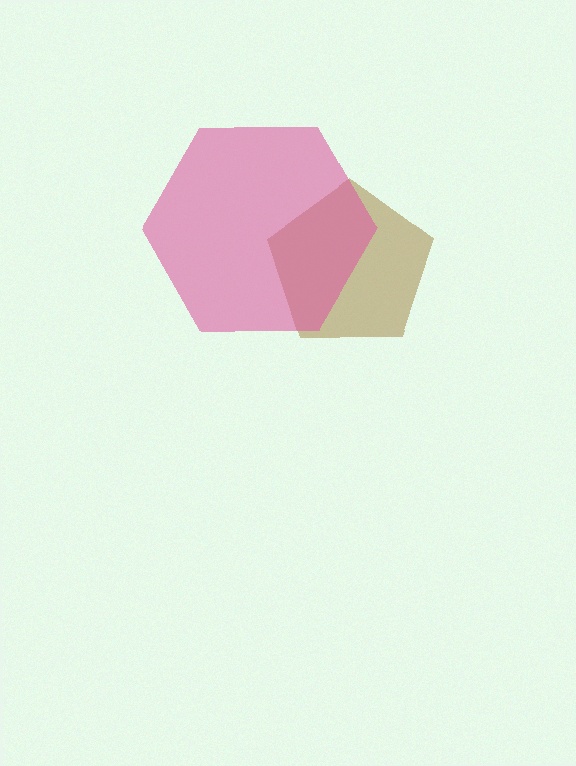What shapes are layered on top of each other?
The layered shapes are: a brown pentagon, a pink hexagon.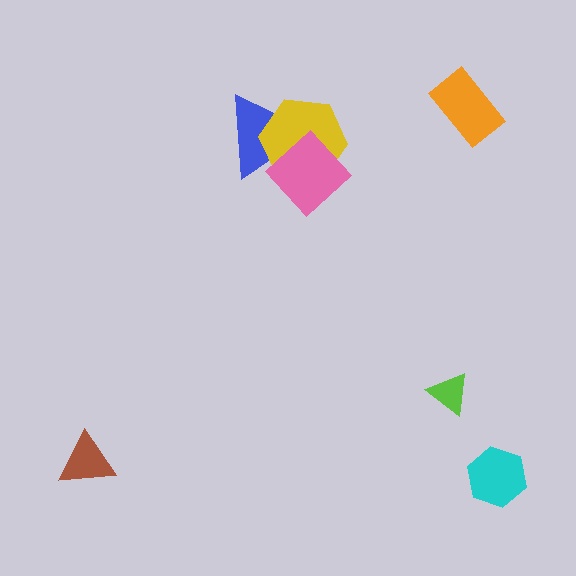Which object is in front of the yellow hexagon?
The pink diamond is in front of the yellow hexagon.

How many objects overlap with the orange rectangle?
0 objects overlap with the orange rectangle.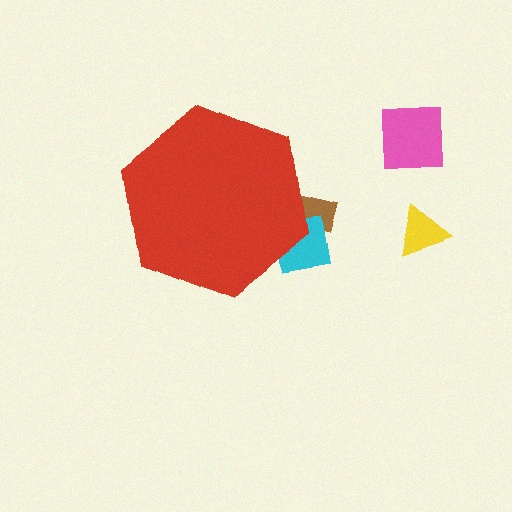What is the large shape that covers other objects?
A red hexagon.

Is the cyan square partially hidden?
Yes, the cyan square is partially hidden behind the red hexagon.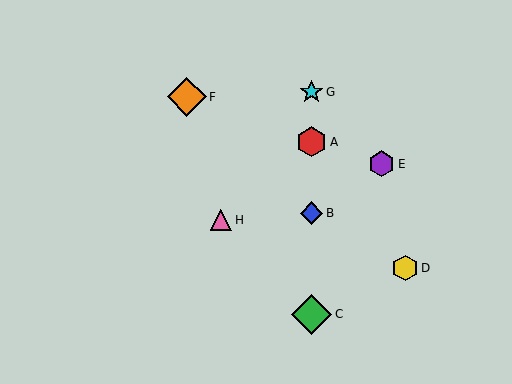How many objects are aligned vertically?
4 objects (A, B, C, G) are aligned vertically.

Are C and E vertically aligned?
No, C is at x≈311 and E is at x≈382.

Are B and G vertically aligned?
Yes, both are at x≈311.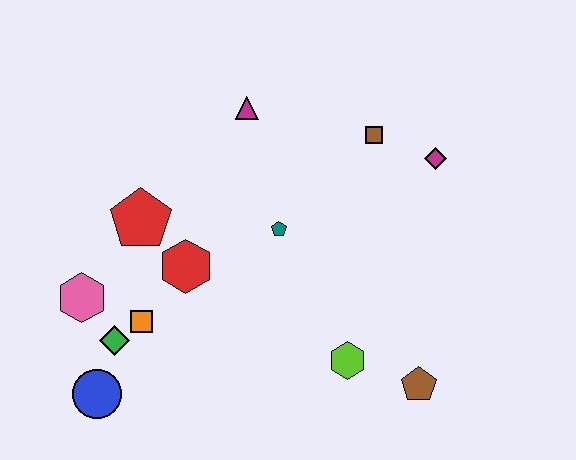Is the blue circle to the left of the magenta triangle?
Yes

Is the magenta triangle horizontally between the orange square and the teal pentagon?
Yes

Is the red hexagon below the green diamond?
No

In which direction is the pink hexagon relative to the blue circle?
The pink hexagon is above the blue circle.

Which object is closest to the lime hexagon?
The brown pentagon is closest to the lime hexagon.